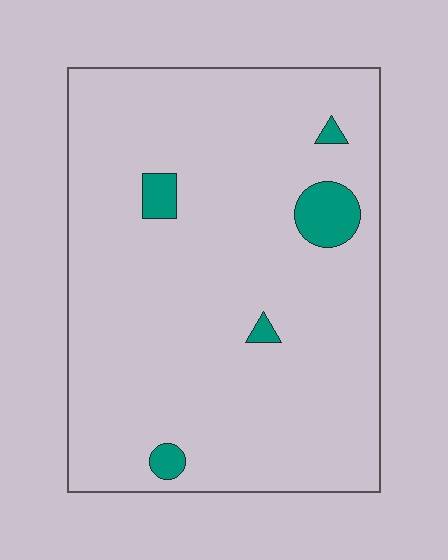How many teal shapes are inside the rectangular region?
5.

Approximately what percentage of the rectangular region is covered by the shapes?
Approximately 5%.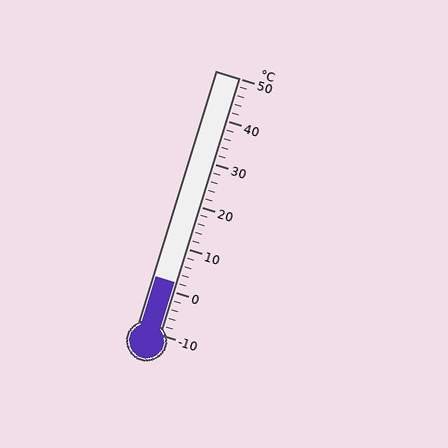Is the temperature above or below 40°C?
The temperature is below 40°C.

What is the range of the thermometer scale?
The thermometer scale ranges from -10°C to 50°C.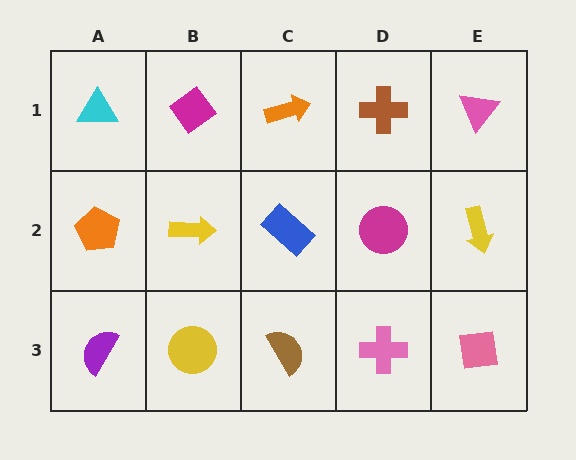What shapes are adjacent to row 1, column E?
A yellow arrow (row 2, column E), a brown cross (row 1, column D).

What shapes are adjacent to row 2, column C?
An orange arrow (row 1, column C), a brown semicircle (row 3, column C), a yellow arrow (row 2, column B), a magenta circle (row 2, column D).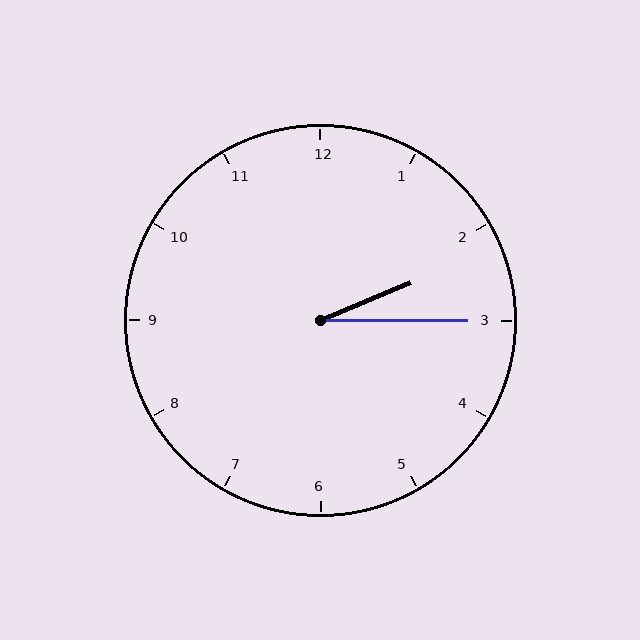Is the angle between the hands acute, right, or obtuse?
It is acute.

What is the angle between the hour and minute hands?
Approximately 22 degrees.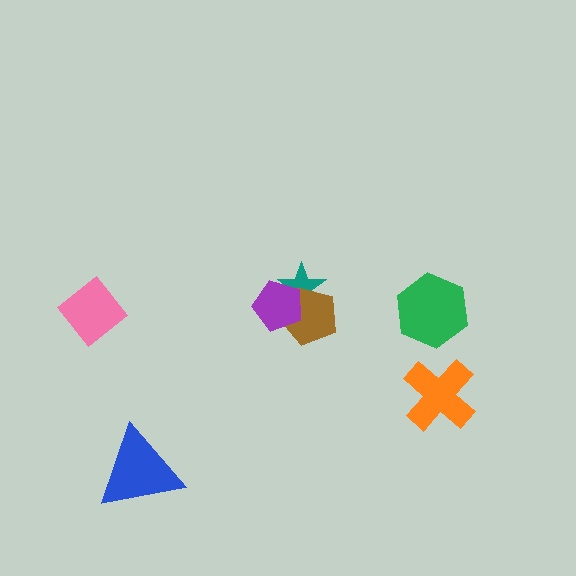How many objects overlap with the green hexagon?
0 objects overlap with the green hexagon.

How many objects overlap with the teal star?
2 objects overlap with the teal star.